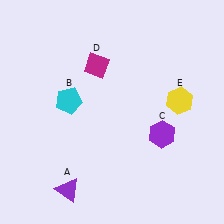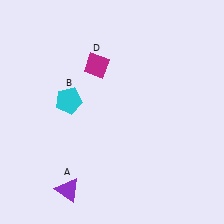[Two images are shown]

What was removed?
The purple hexagon (C), the yellow hexagon (E) were removed in Image 2.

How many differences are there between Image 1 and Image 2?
There are 2 differences between the two images.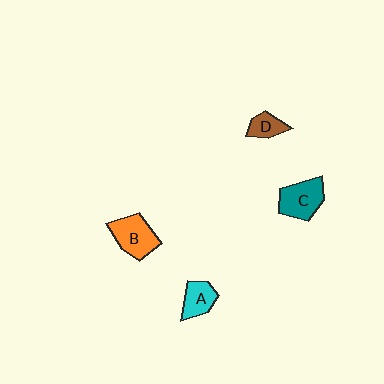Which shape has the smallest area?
Shape D (brown).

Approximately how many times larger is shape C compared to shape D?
Approximately 2.0 times.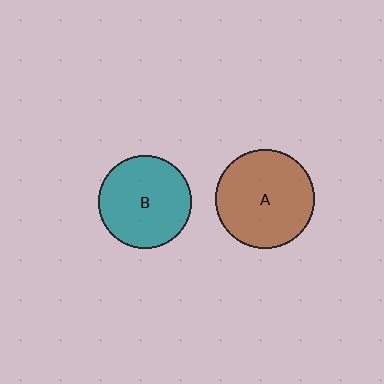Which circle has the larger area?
Circle A (brown).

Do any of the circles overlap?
No, none of the circles overlap.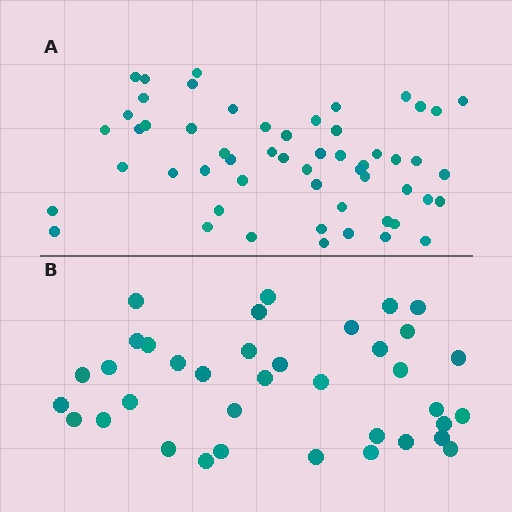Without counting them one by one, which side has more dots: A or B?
Region A (the top region) has more dots.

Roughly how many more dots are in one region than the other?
Region A has approximately 20 more dots than region B.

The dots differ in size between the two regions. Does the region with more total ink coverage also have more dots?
No. Region B has more total ink coverage because its dots are larger, but region A actually contains more individual dots. Total area can be misleading — the number of items is what matters here.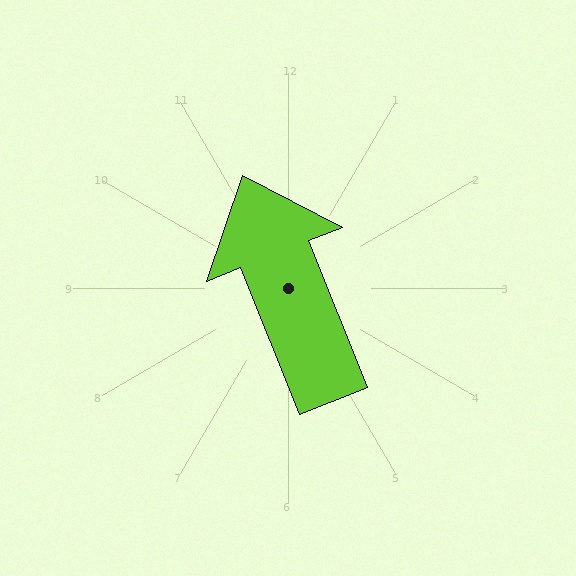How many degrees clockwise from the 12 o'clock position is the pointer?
Approximately 338 degrees.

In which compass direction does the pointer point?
North.